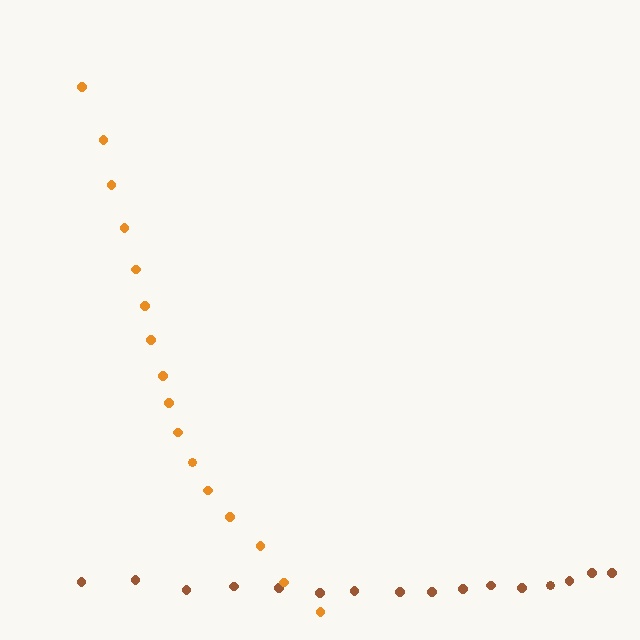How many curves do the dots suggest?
There are 2 distinct paths.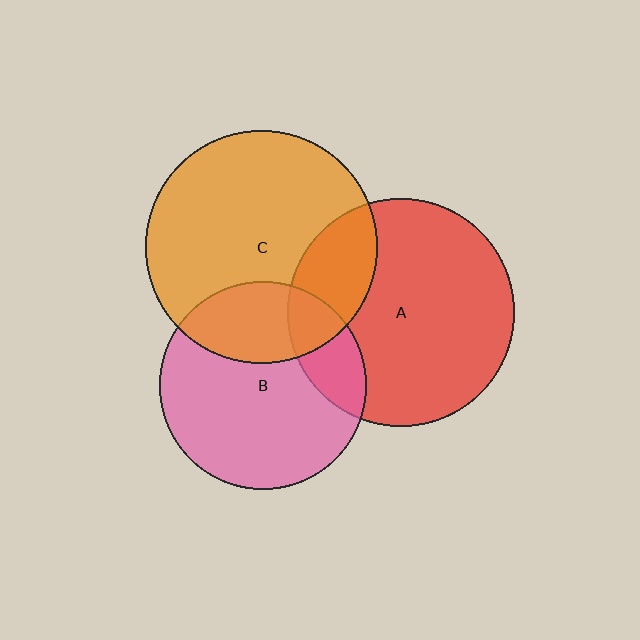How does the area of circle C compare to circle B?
Approximately 1.3 times.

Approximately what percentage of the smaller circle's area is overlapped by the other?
Approximately 20%.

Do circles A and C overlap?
Yes.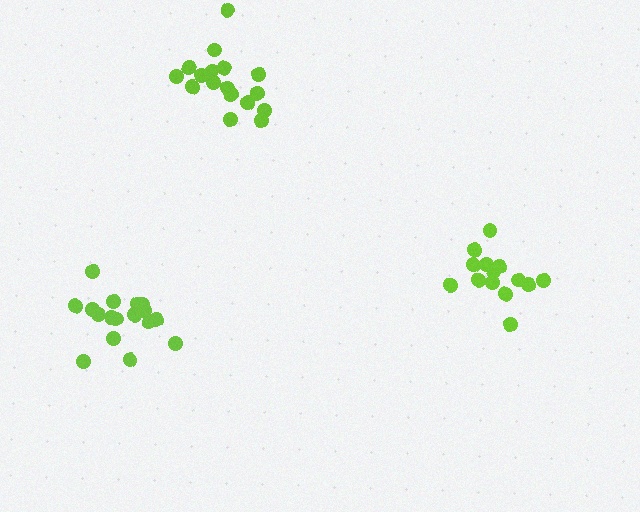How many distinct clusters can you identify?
There are 3 distinct clusters.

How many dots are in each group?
Group 1: 17 dots, Group 2: 14 dots, Group 3: 17 dots (48 total).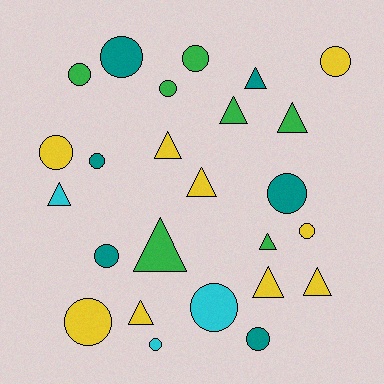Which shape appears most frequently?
Circle, with 14 objects.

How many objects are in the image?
There are 25 objects.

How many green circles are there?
There are 3 green circles.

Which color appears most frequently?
Yellow, with 9 objects.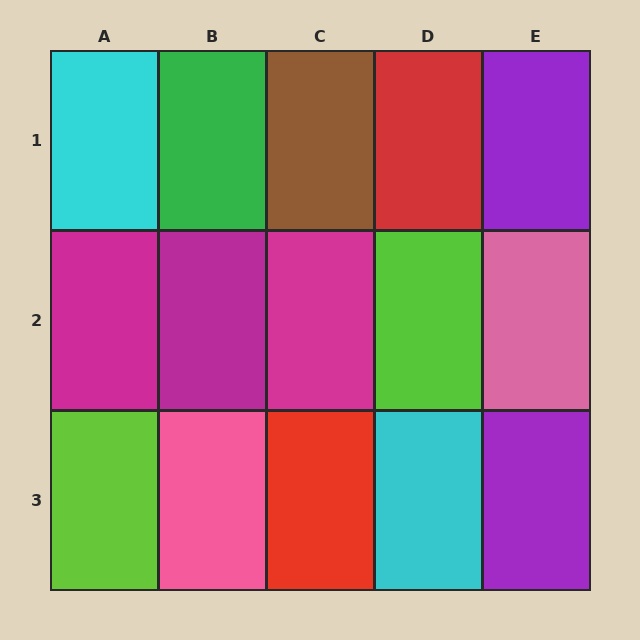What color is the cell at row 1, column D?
Red.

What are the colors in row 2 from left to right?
Magenta, magenta, magenta, lime, pink.